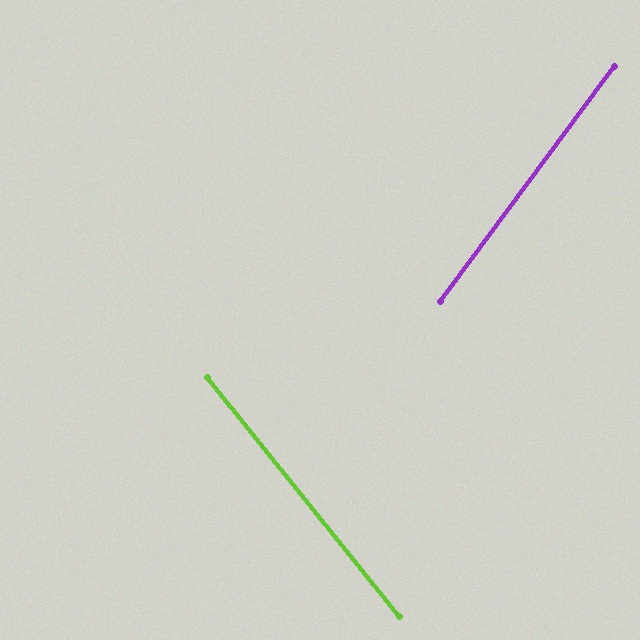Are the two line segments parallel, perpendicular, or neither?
Neither parallel nor perpendicular — they differ by about 75°.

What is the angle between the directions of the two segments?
Approximately 75 degrees.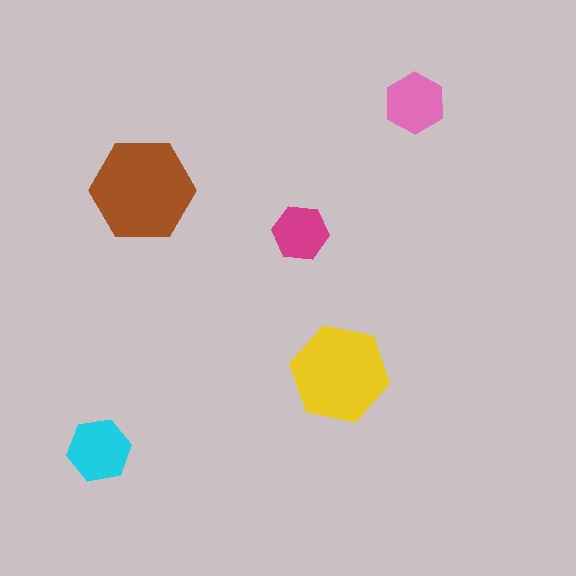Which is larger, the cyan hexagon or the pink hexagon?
The cyan one.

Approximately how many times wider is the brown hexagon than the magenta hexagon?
About 2 times wider.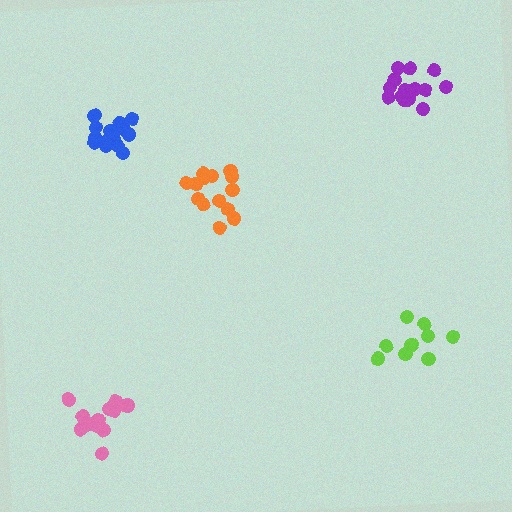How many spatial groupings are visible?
There are 5 spatial groupings.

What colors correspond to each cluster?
The clusters are colored: blue, purple, pink, lime, orange.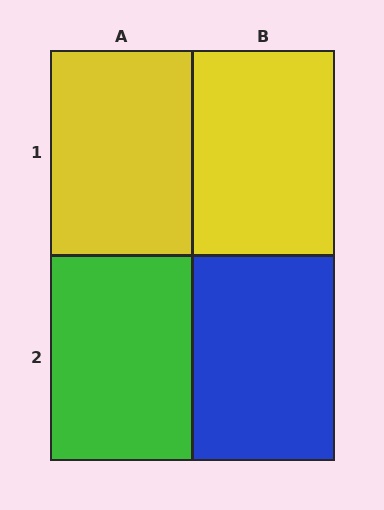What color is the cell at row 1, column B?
Yellow.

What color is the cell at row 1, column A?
Yellow.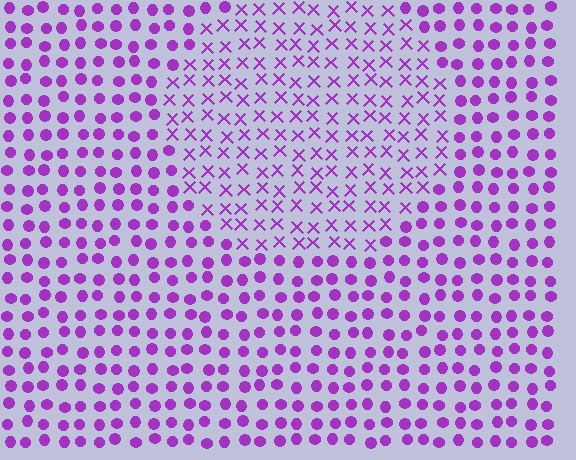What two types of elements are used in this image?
The image uses X marks inside the circle region and circles outside it.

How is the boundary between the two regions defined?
The boundary is defined by a change in element shape: X marks inside vs. circles outside. All elements share the same color and spacing.